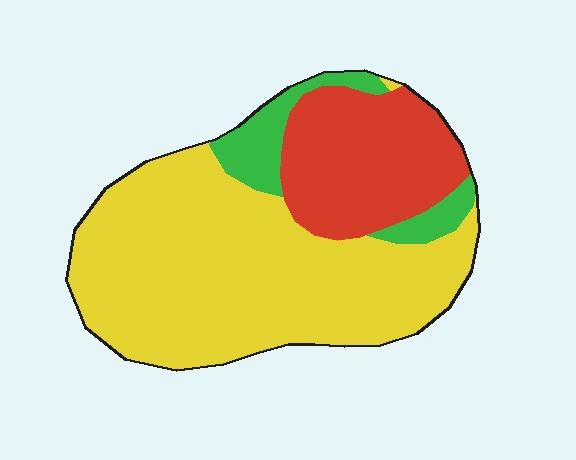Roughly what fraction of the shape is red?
Red takes up between a quarter and a half of the shape.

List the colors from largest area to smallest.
From largest to smallest: yellow, red, green.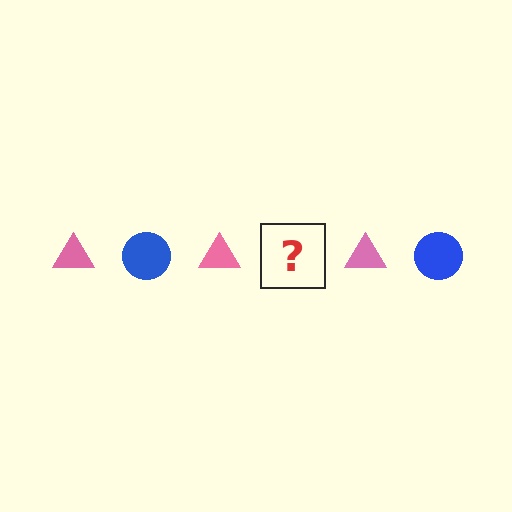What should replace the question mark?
The question mark should be replaced with a blue circle.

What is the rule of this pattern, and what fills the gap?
The rule is that the pattern alternates between pink triangle and blue circle. The gap should be filled with a blue circle.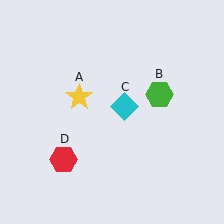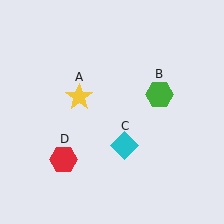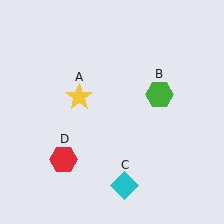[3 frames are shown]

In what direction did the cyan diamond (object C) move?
The cyan diamond (object C) moved down.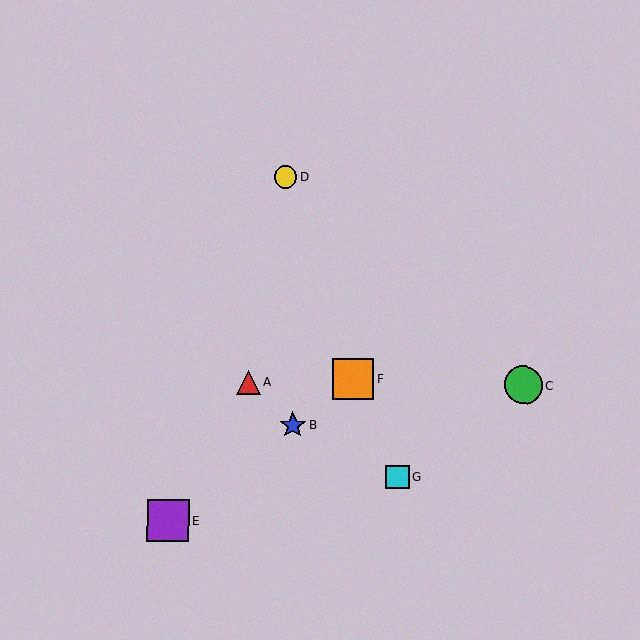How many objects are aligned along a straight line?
3 objects (B, E, F) are aligned along a straight line.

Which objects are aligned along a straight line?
Objects B, E, F are aligned along a straight line.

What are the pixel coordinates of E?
Object E is at (168, 520).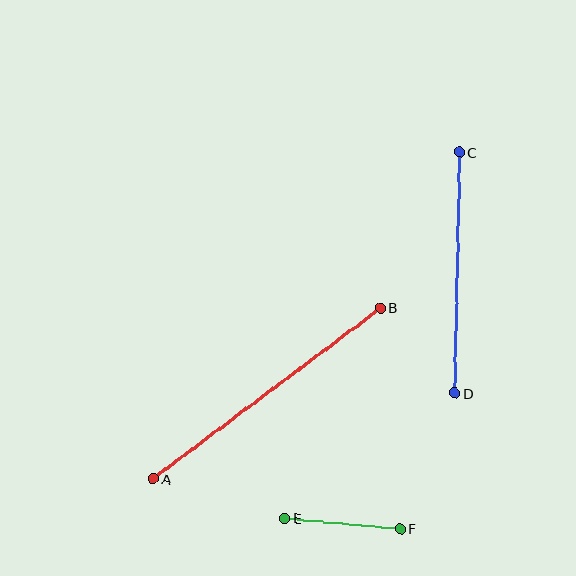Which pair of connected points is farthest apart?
Points A and B are farthest apart.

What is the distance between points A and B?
The distance is approximately 284 pixels.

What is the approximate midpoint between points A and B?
The midpoint is at approximately (267, 393) pixels.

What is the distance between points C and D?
The distance is approximately 241 pixels.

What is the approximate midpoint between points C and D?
The midpoint is at approximately (457, 273) pixels.